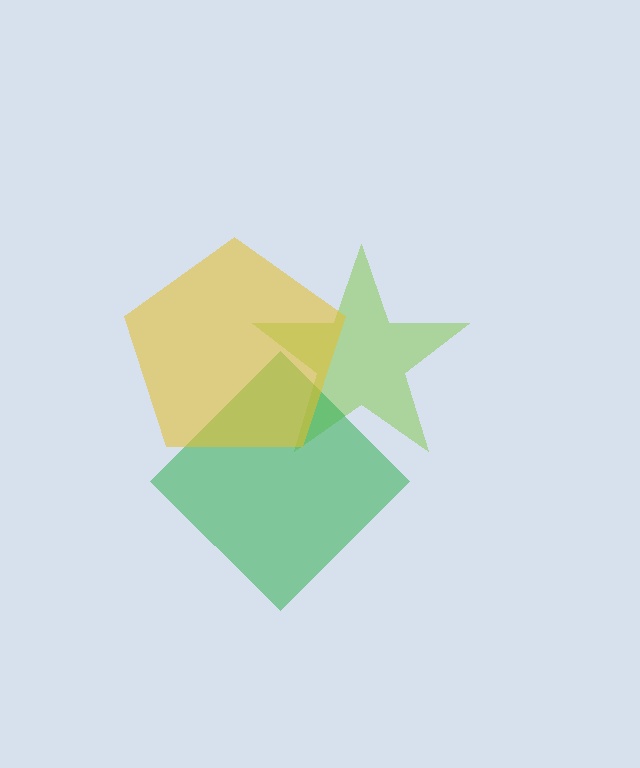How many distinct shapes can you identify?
There are 3 distinct shapes: a lime star, a green diamond, a yellow pentagon.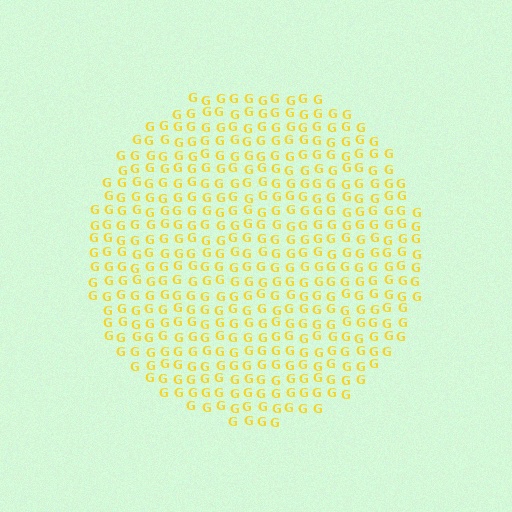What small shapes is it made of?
It is made of small letter G's.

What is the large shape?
The large shape is a circle.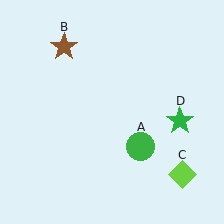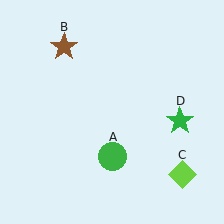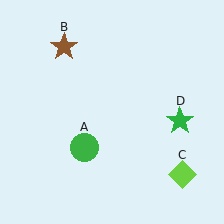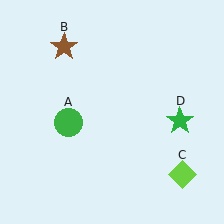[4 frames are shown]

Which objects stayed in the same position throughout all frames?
Brown star (object B) and lime diamond (object C) and green star (object D) remained stationary.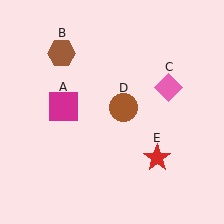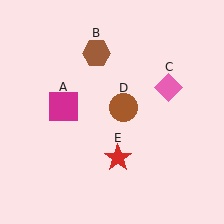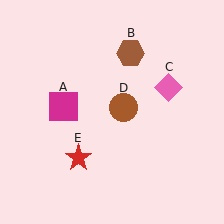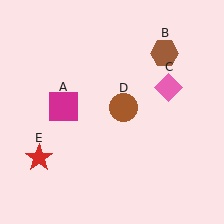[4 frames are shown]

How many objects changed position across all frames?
2 objects changed position: brown hexagon (object B), red star (object E).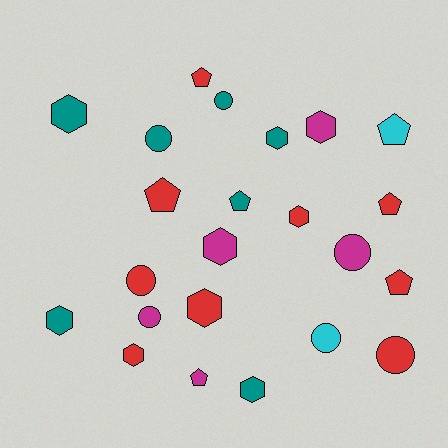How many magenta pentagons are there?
There is 1 magenta pentagon.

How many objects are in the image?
There are 23 objects.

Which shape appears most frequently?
Hexagon, with 9 objects.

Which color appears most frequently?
Red, with 9 objects.